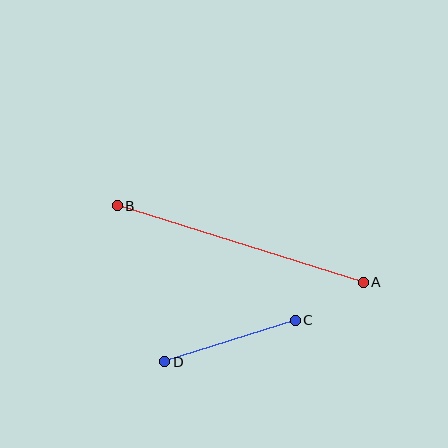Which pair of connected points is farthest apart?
Points A and B are farthest apart.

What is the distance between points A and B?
The distance is approximately 258 pixels.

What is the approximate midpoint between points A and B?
The midpoint is at approximately (240, 244) pixels.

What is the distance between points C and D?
The distance is approximately 137 pixels.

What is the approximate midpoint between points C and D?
The midpoint is at approximately (230, 341) pixels.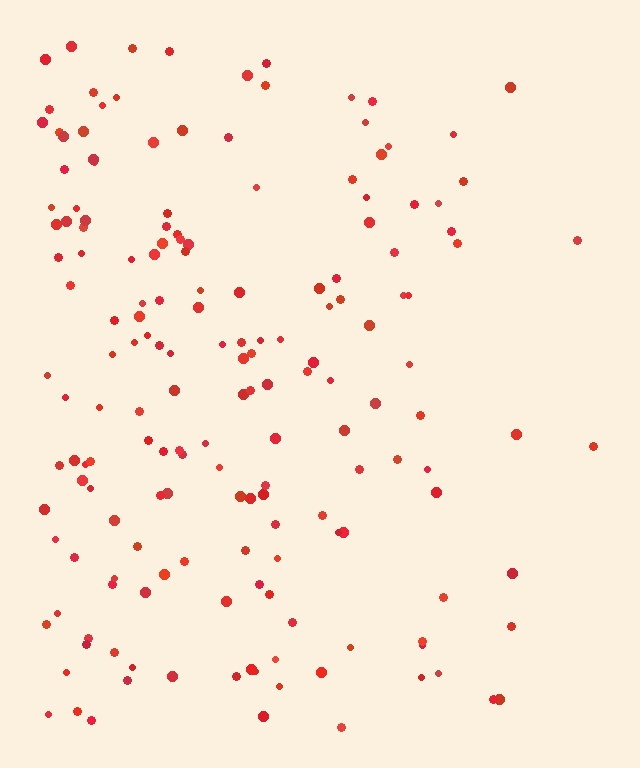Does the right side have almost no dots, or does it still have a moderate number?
Still a moderate number, just noticeably fewer than the left.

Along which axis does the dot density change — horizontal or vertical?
Horizontal.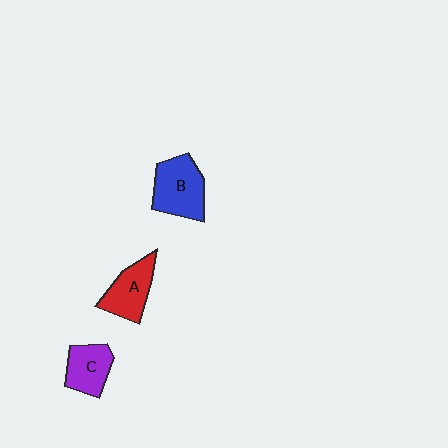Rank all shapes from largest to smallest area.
From largest to smallest: B (blue), A (red), C (purple).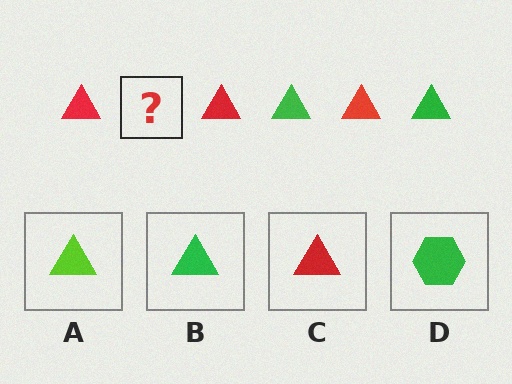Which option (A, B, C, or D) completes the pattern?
B.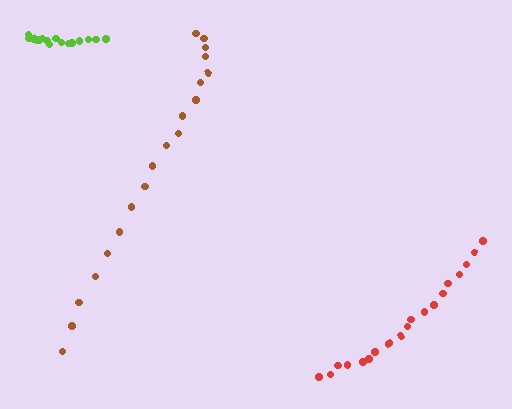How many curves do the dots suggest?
There are 3 distinct paths.